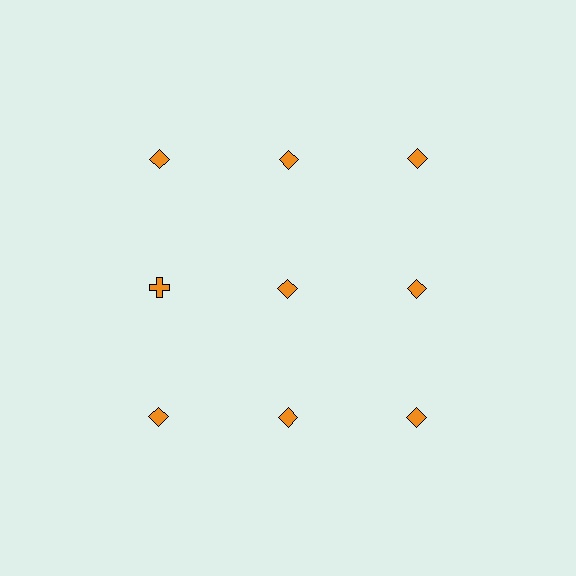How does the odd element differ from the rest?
It has a different shape: cross instead of diamond.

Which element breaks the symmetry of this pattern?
The orange cross in the second row, leftmost column breaks the symmetry. All other shapes are orange diamonds.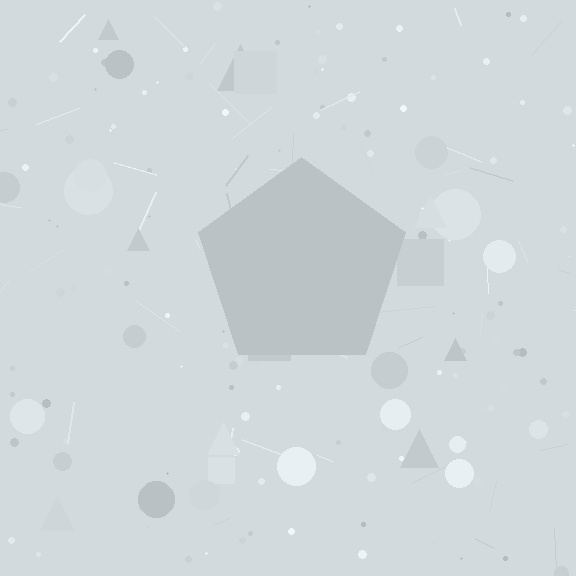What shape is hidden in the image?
A pentagon is hidden in the image.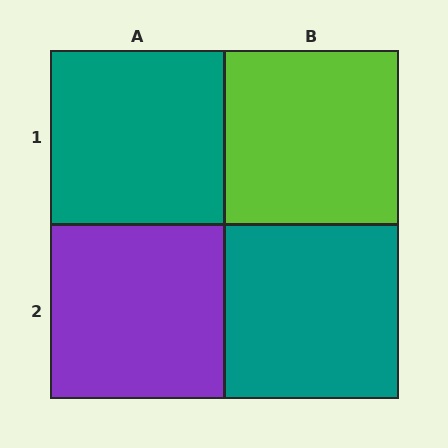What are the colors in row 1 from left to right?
Teal, lime.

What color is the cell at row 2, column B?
Teal.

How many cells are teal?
2 cells are teal.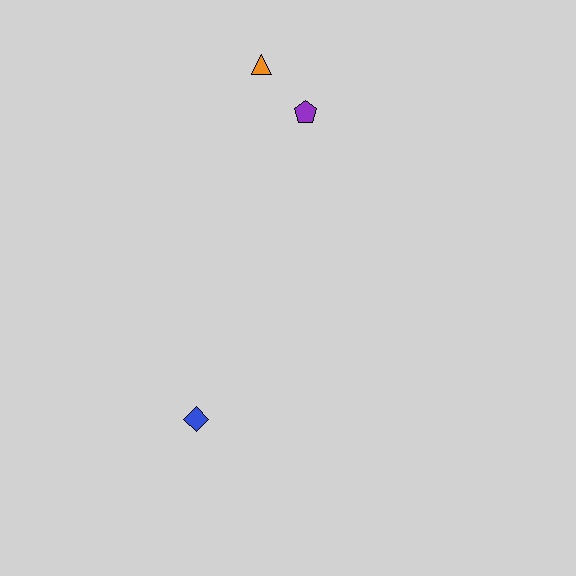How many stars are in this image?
There are no stars.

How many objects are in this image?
There are 3 objects.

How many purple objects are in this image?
There is 1 purple object.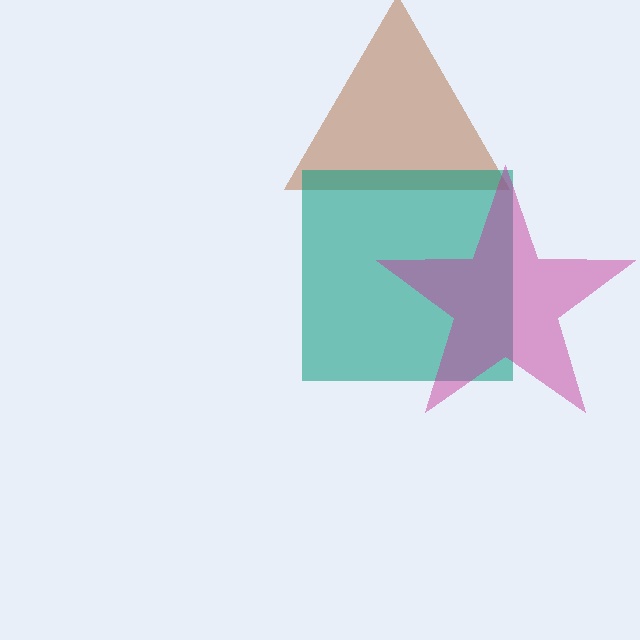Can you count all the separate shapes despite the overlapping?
Yes, there are 3 separate shapes.